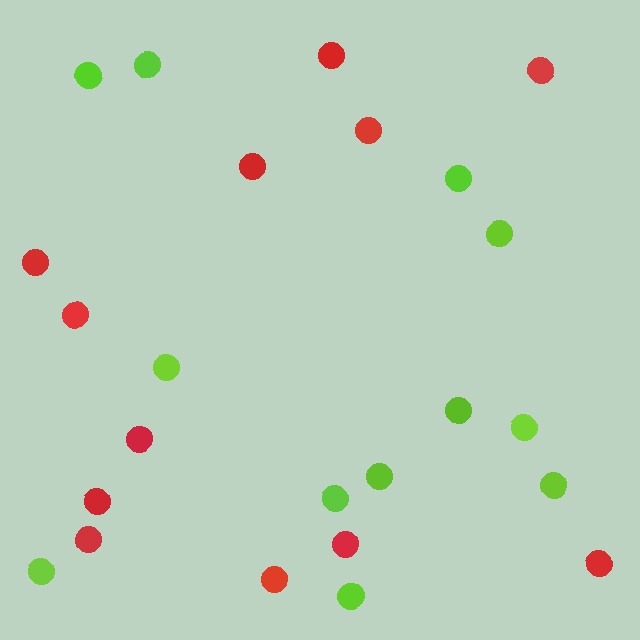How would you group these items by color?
There are 2 groups: one group of red circles (12) and one group of lime circles (12).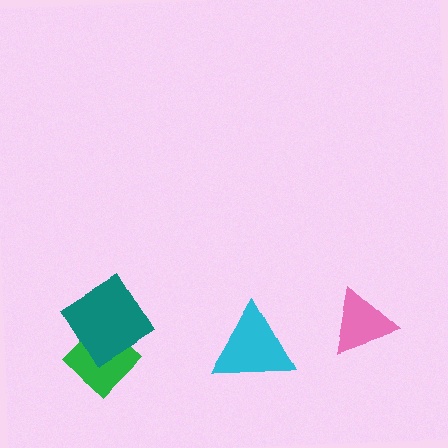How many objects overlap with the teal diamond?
1 object overlaps with the teal diamond.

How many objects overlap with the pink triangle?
0 objects overlap with the pink triangle.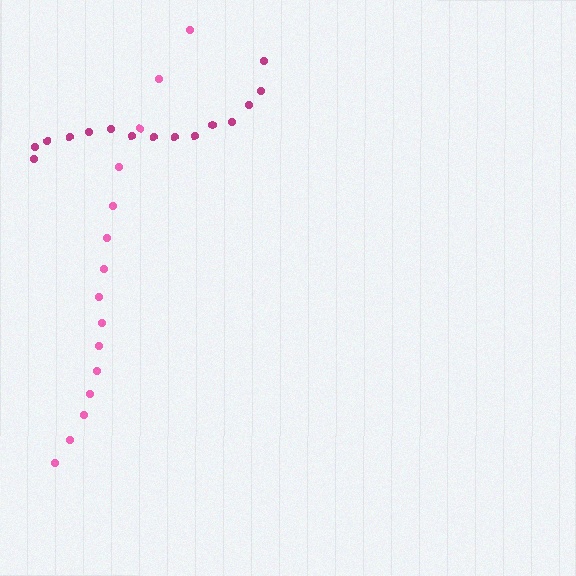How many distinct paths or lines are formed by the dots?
There are 2 distinct paths.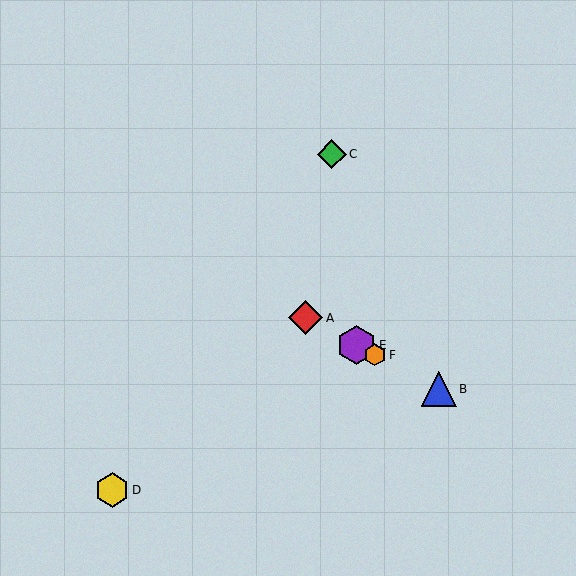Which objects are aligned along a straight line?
Objects A, B, E, F are aligned along a straight line.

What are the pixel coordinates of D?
Object D is at (112, 490).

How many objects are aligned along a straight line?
4 objects (A, B, E, F) are aligned along a straight line.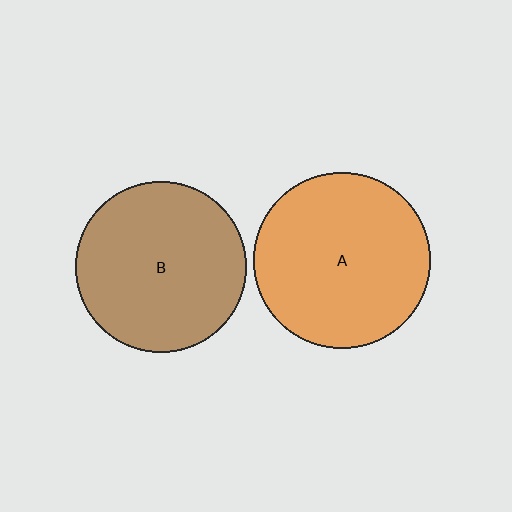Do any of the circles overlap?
No, none of the circles overlap.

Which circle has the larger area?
Circle A (orange).